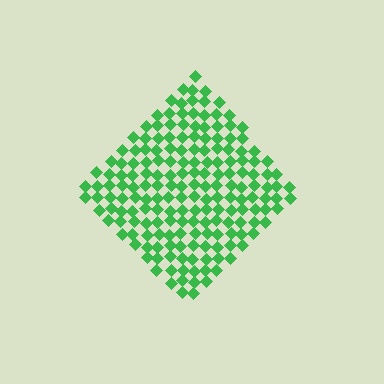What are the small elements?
The small elements are diamonds.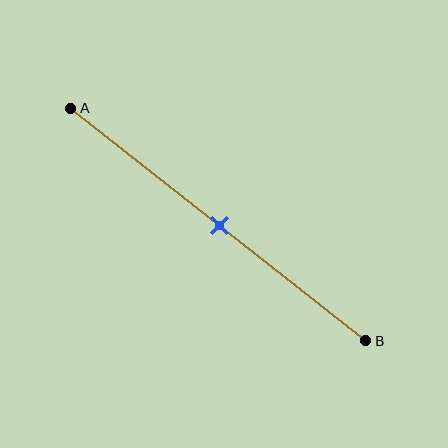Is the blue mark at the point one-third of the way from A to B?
No, the mark is at about 50% from A, not at the 33% one-third point.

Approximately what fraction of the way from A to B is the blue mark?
The blue mark is approximately 50% of the way from A to B.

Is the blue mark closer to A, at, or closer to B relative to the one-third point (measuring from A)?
The blue mark is closer to point B than the one-third point of segment AB.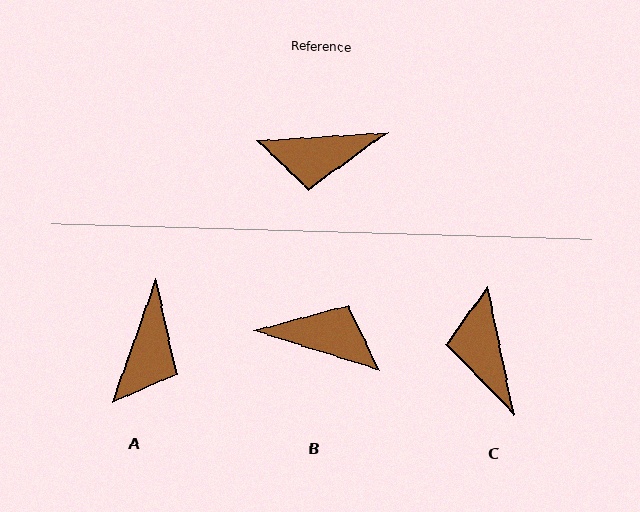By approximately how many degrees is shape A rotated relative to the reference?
Approximately 67 degrees counter-clockwise.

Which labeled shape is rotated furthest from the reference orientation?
B, about 159 degrees away.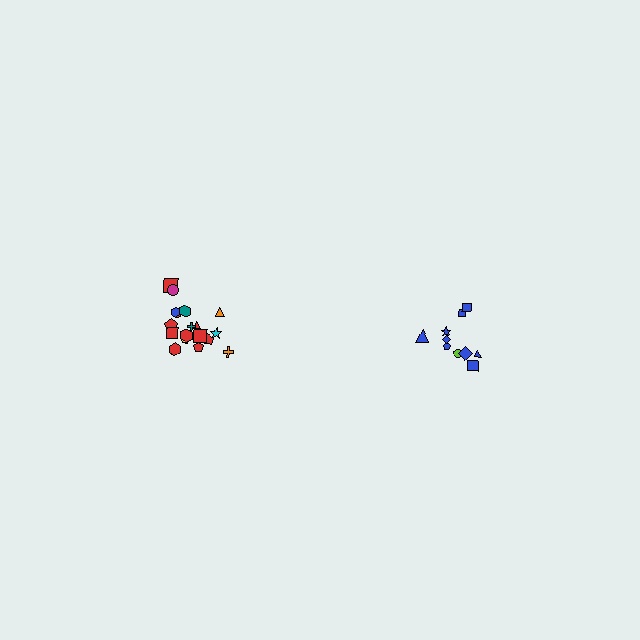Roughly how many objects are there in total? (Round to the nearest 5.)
Roughly 30 objects in total.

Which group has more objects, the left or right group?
The left group.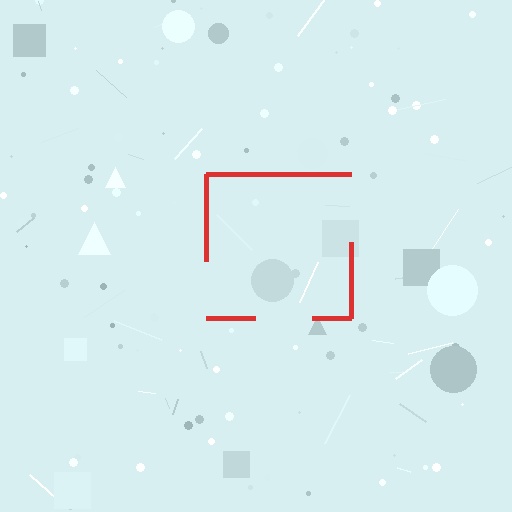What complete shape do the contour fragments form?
The contour fragments form a square.